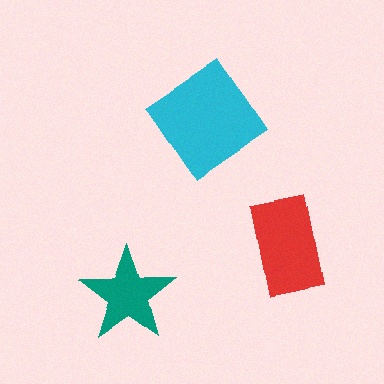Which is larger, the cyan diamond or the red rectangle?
The cyan diamond.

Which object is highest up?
The cyan diamond is topmost.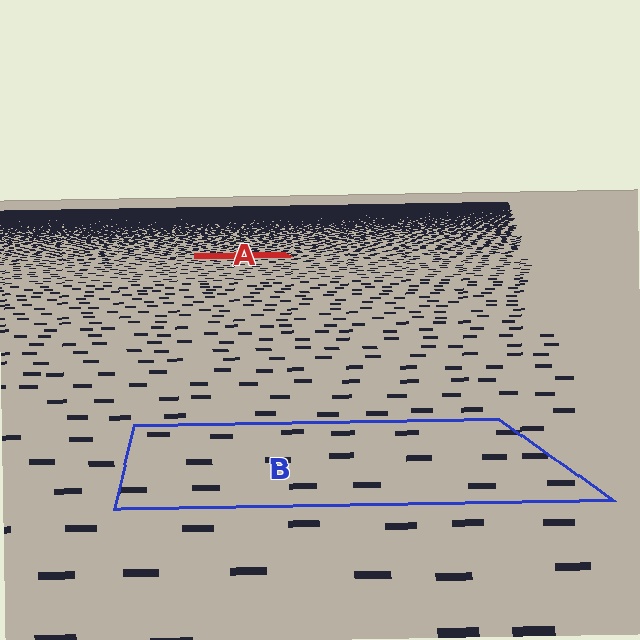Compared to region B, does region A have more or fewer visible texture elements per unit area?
Region A has more texture elements per unit area — they are packed more densely because it is farther away.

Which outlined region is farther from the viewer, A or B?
Region A is farther from the viewer — the texture elements inside it appear smaller and more densely packed.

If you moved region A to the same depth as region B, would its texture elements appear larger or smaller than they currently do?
They would appear larger. At a closer depth, the same texture elements are projected at a bigger on-screen size.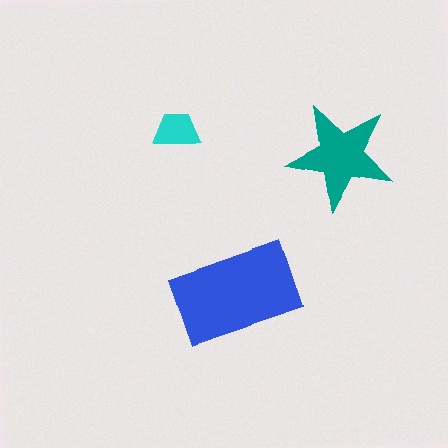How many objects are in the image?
There are 3 objects in the image.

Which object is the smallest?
The cyan trapezoid.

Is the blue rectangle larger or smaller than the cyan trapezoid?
Larger.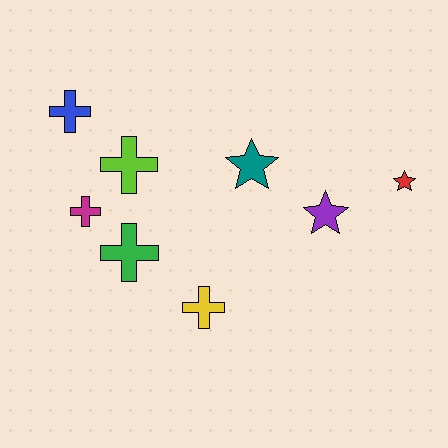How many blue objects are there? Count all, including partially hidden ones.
There is 1 blue object.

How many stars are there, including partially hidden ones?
There are 3 stars.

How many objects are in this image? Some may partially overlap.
There are 8 objects.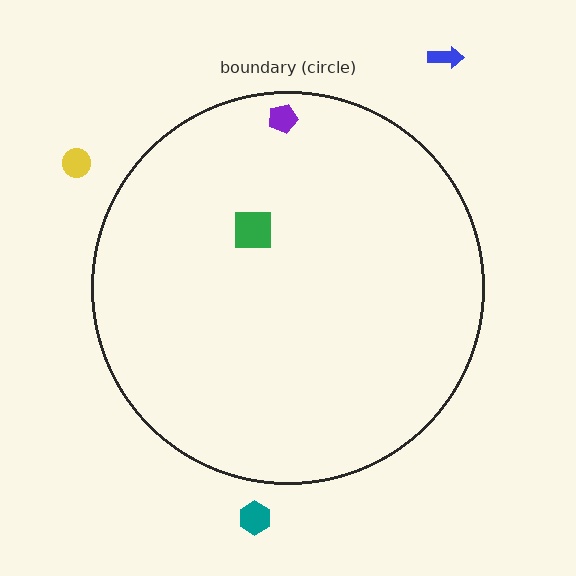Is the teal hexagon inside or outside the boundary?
Outside.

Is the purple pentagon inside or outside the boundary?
Inside.